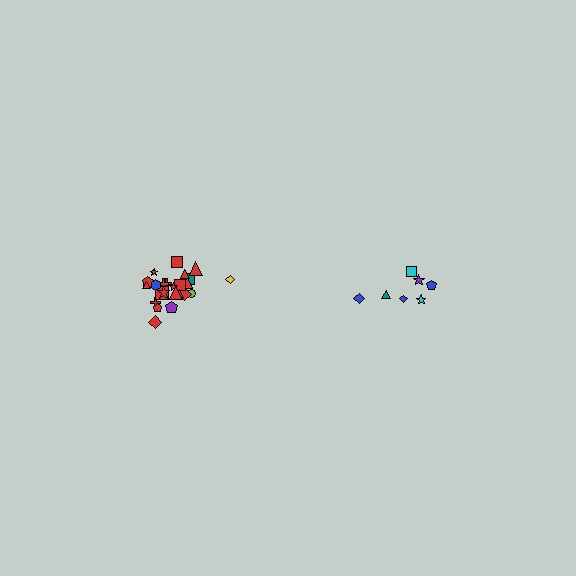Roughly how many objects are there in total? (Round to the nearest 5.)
Roughly 30 objects in total.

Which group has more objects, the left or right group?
The left group.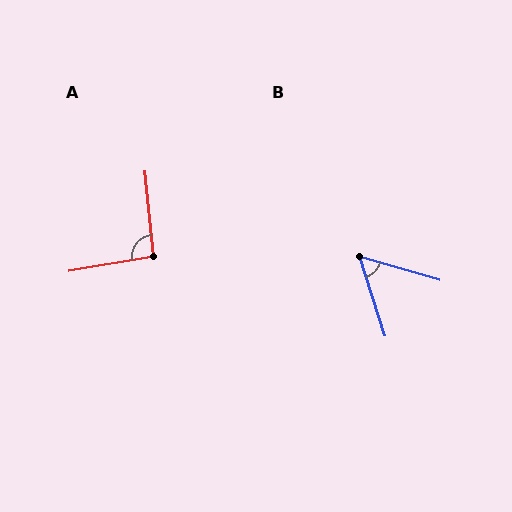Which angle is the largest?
A, at approximately 94 degrees.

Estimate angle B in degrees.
Approximately 56 degrees.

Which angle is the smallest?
B, at approximately 56 degrees.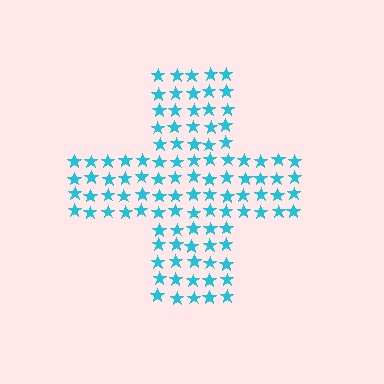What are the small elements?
The small elements are stars.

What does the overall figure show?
The overall figure shows a cross.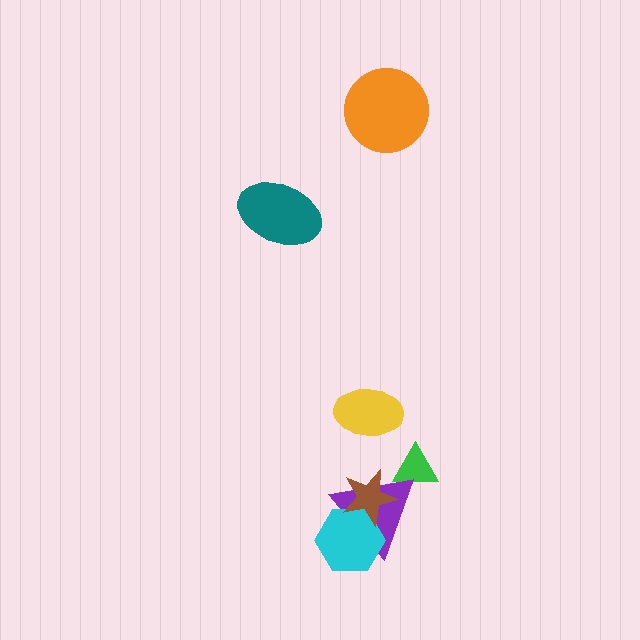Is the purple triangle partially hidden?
Yes, it is partially covered by another shape.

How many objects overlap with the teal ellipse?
0 objects overlap with the teal ellipse.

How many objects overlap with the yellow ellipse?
0 objects overlap with the yellow ellipse.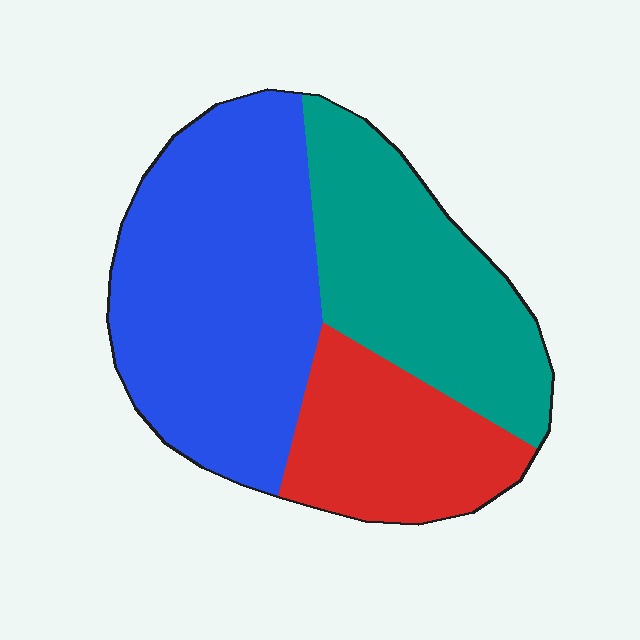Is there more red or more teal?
Teal.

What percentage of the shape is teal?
Teal covers 32% of the shape.